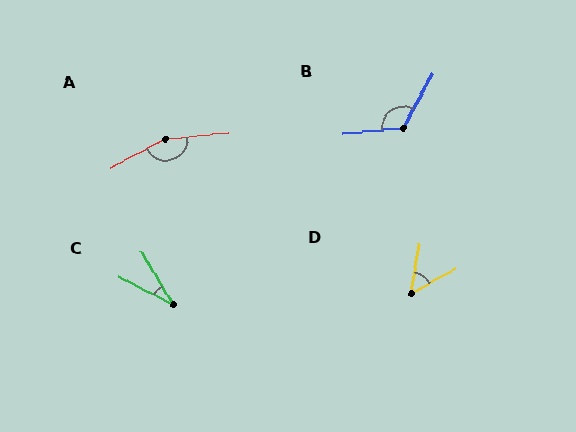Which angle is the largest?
A, at approximately 157 degrees.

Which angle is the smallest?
C, at approximately 32 degrees.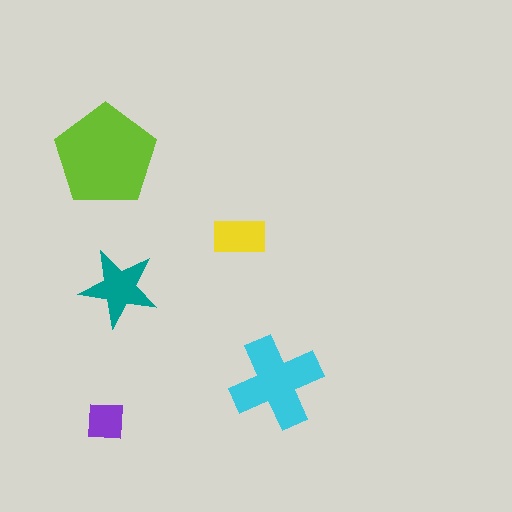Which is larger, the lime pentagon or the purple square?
The lime pentagon.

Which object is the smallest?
The purple square.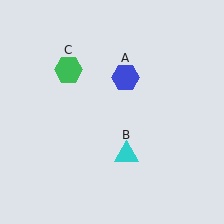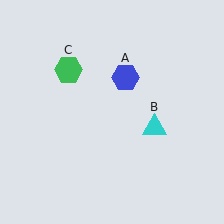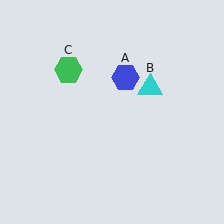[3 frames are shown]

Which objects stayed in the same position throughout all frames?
Blue hexagon (object A) and green hexagon (object C) remained stationary.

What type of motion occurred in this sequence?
The cyan triangle (object B) rotated counterclockwise around the center of the scene.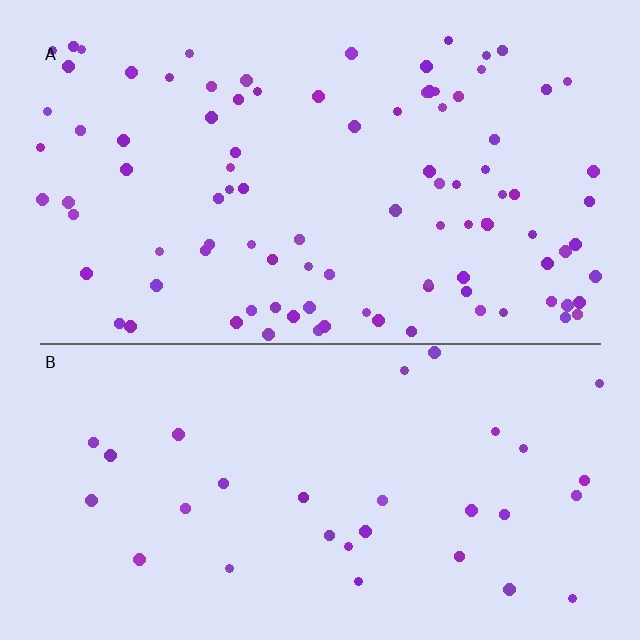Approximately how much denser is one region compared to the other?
Approximately 3.0× — region A over region B.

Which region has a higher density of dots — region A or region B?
A (the top).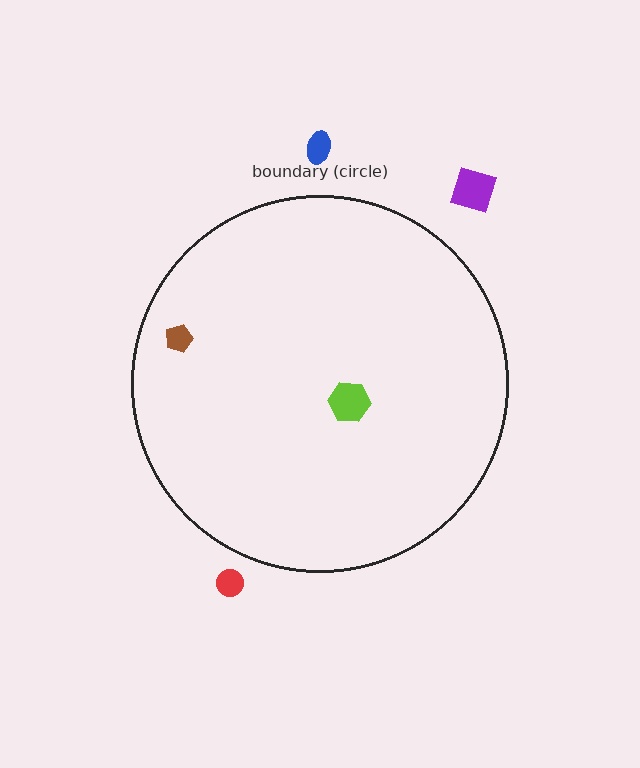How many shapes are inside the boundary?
2 inside, 3 outside.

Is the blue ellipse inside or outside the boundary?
Outside.